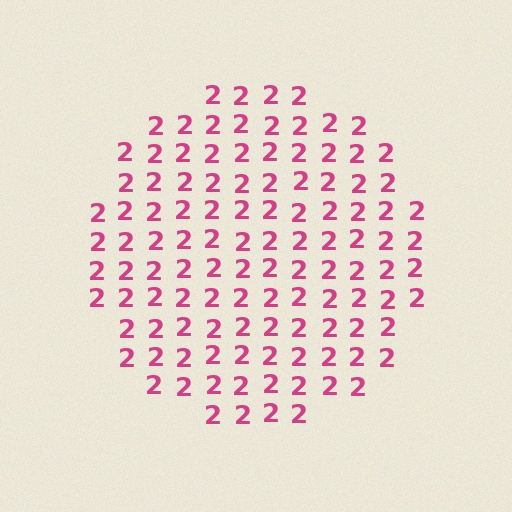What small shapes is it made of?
It is made of small digit 2's.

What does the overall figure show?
The overall figure shows a circle.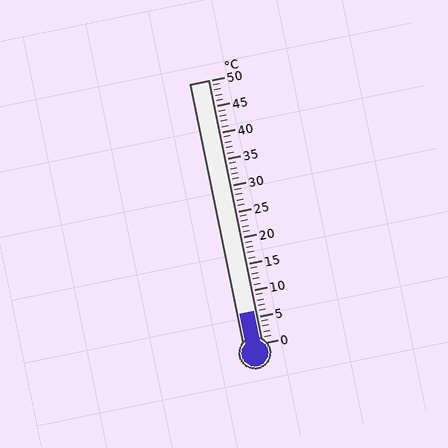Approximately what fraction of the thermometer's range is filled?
The thermometer is filled to approximately 10% of its range.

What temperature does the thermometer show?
The thermometer shows approximately 6°C.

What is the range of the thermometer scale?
The thermometer scale ranges from 0°C to 50°C.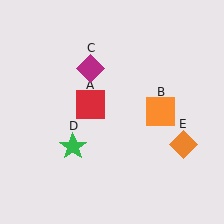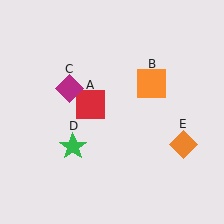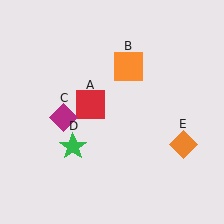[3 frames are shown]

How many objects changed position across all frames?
2 objects changed position: orange square (object B), magenta diamond (object C).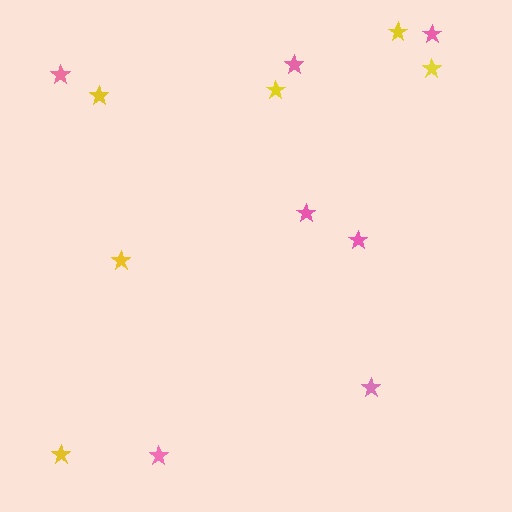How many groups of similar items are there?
There are 2 groups: one group of pink stars (7) and one group of yellow stars (6).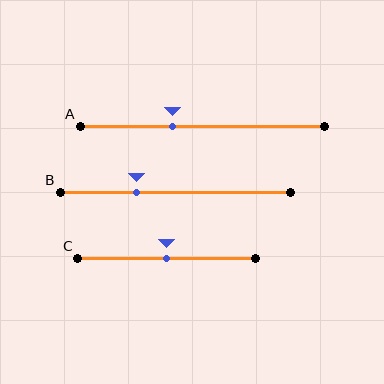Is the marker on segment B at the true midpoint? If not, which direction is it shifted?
No, the marker on segment B is shifted to the left by about 17% of the segment length.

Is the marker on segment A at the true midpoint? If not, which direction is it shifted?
No, the marker on segment A is shifted to the left by about 12% of the segment length.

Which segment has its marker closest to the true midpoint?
Segment C has its marker closest to the true midpoint.